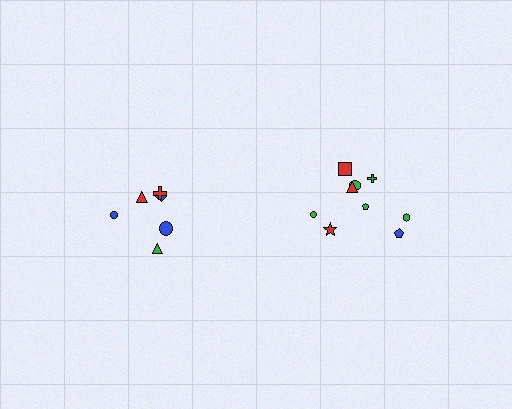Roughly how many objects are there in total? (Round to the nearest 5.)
Roughly 15 objects in total.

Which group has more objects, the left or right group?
The right group.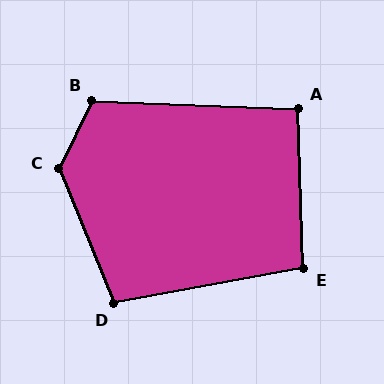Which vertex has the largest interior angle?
C, at approximately 131 degrees.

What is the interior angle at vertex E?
Approximately 98 degrees (obtuse).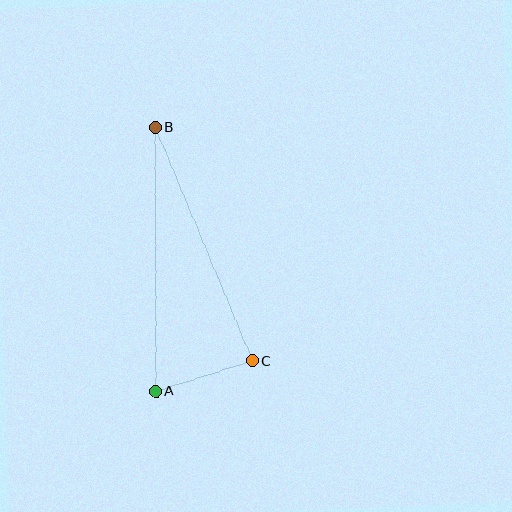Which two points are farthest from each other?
Points A and B are farthest from each other.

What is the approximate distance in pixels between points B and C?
The distance between B and C is approximately 253 pixels.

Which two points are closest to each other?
Points A and C are closest to each other.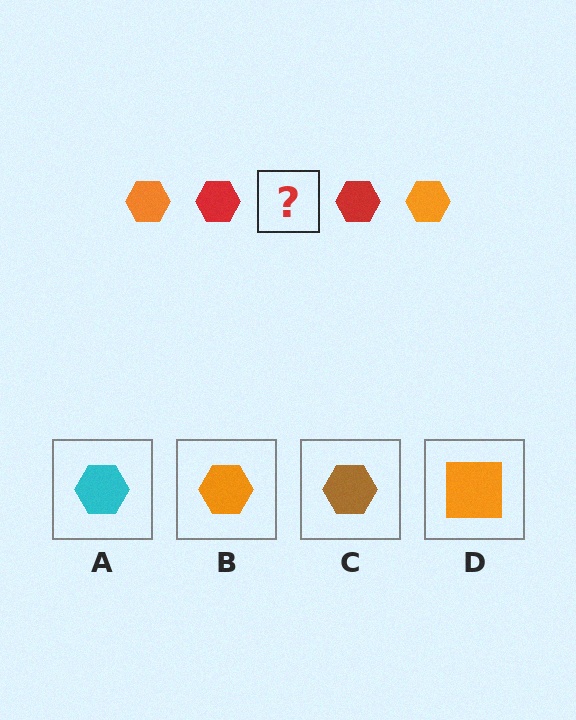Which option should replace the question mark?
Option B.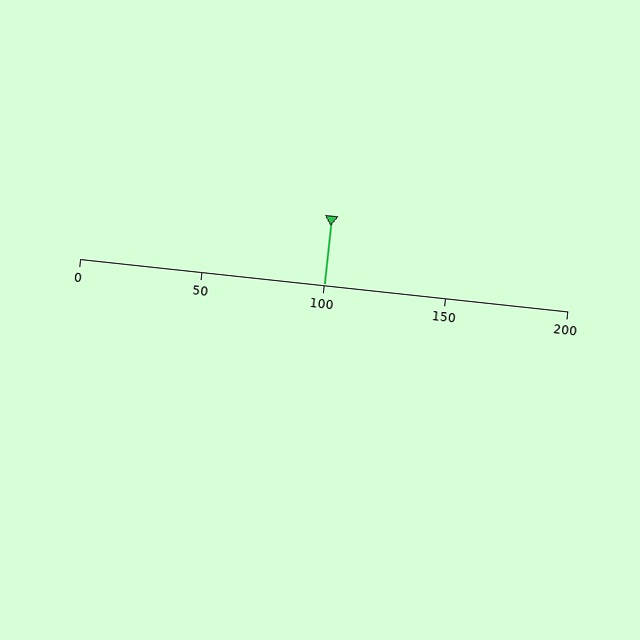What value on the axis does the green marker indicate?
The marker indicates approximately 100.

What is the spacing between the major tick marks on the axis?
The major ticks are spaced 50 apart.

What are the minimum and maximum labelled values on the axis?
The axis runs from 0 to 200.